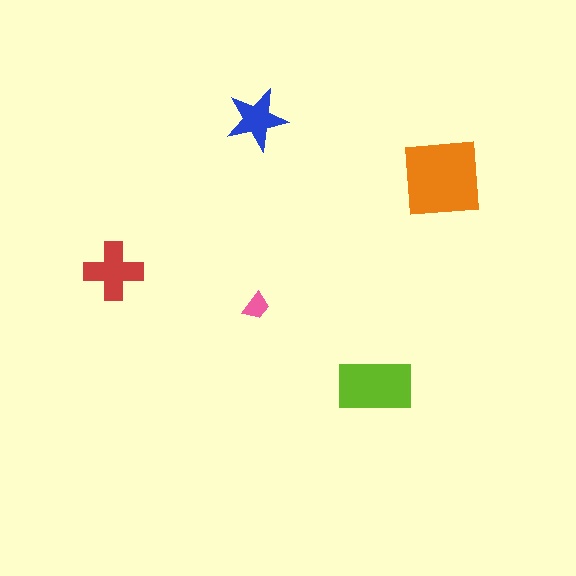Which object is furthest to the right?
The orange square is rightmost.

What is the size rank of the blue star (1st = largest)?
4th.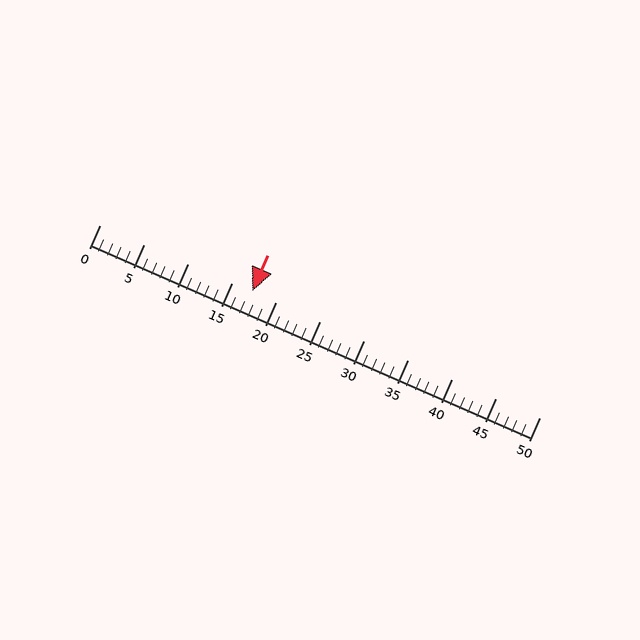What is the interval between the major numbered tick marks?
The major tick marks are spaced 5 units apart.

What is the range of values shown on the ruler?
The ruler shows values from 0 to 50.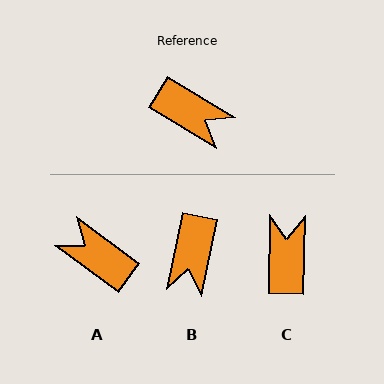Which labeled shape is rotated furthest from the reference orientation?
A, about 175 degrees away.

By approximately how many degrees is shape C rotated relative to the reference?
Approximately 120 degrees counter-clockwise.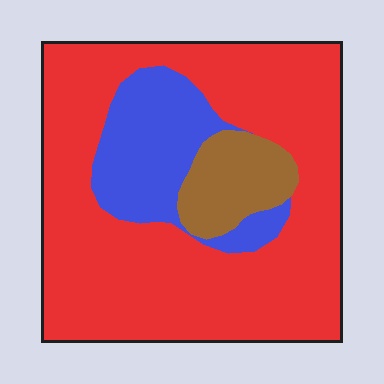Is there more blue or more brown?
Blue.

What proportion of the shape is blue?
Blue takes up about one sixth (1/6) of the shape.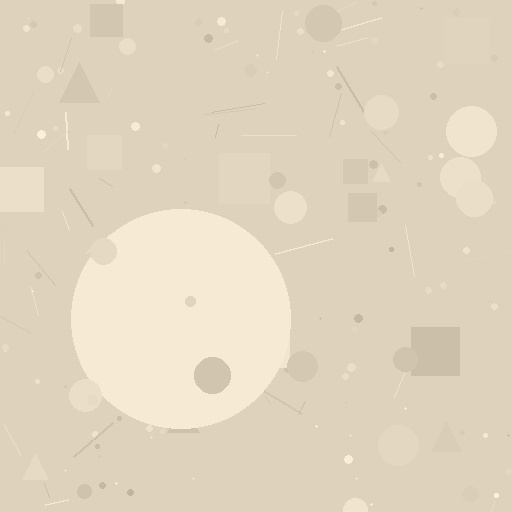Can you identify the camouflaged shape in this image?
The camouflaged shape is a circle.